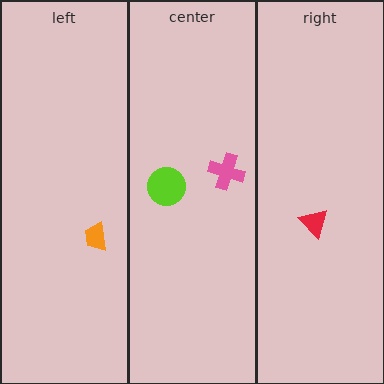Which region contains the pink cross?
The center region.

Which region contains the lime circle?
The center region.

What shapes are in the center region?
The lime circle, the pink cross.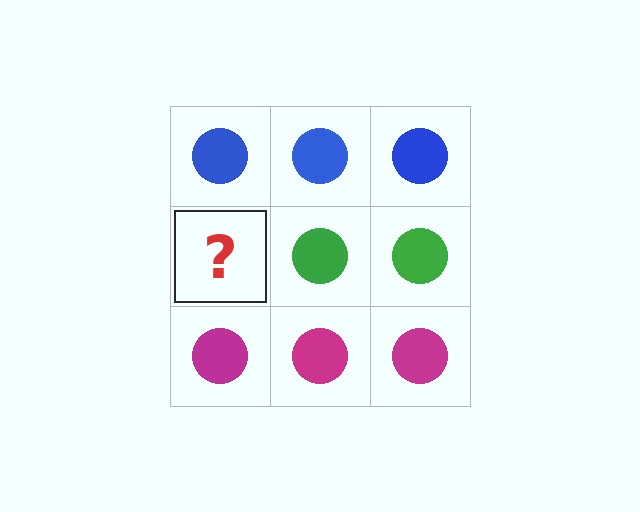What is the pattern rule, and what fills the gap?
The rule is that each row has a consistent color. The gap should be filled with a green circle.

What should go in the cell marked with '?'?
The missing cell should contain a green circle.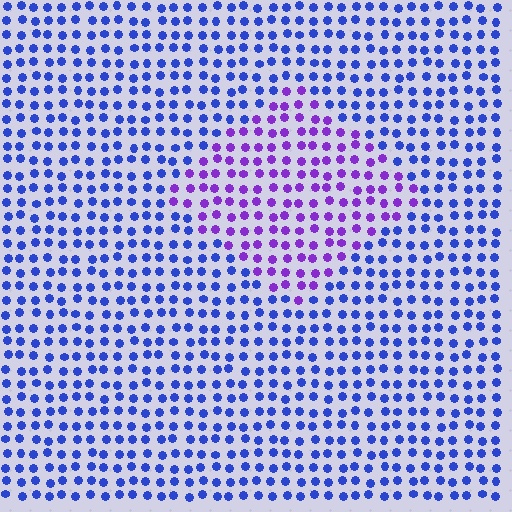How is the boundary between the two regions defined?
The boundary is defined purely by a slight shift in hue (about 44 degrees). Spacing, size, and orientation are identical on both sides.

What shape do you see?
I see a diamond.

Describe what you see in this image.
The image is filled with small blue elements in a uniform arrangement. A diamond-shaped region is visible where the elements are tinted to a slightly different hue, forming a subtle color boundary.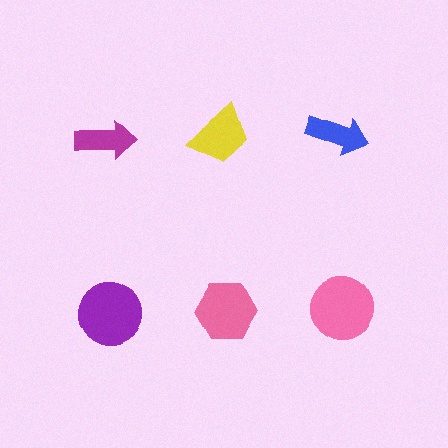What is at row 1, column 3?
A blue arrow.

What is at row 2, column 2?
A pink hexagon.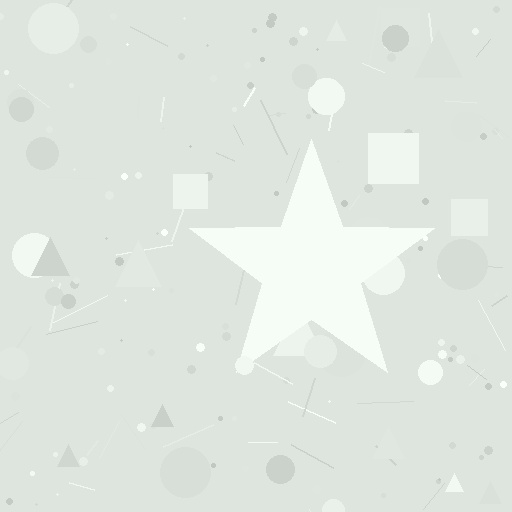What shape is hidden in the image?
A star is hidden in the image.